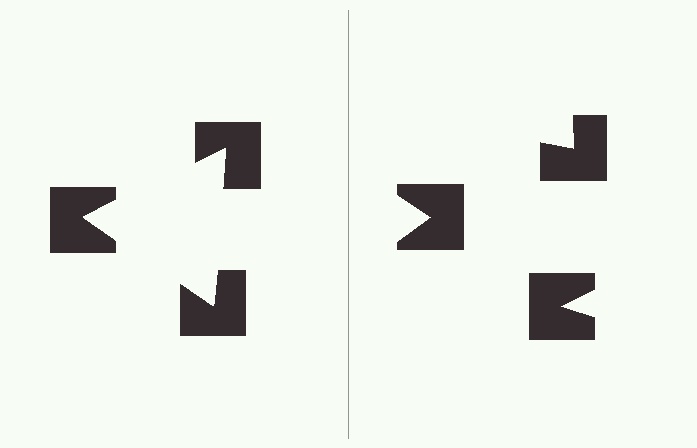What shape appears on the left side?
An illusory triangle.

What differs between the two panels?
The notched squares are positioned identically on both sides; only the wedge orientations differ. On the left they align to a triangle; on the right they are misaligned.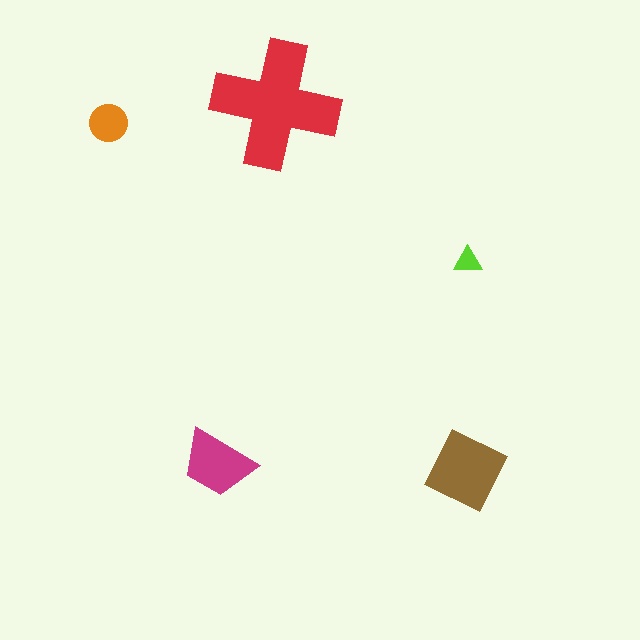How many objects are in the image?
There are 5 objects in the image.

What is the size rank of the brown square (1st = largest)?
2nd.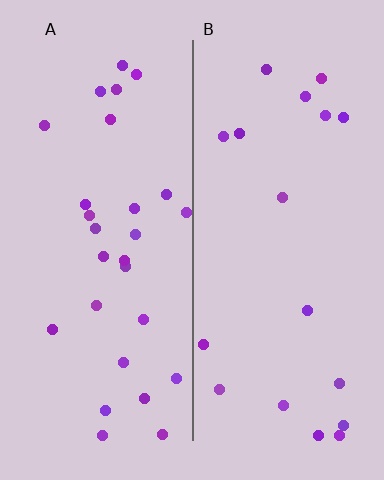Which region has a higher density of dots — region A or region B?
A (the left).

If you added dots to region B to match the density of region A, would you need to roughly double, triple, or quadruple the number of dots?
Approximately double.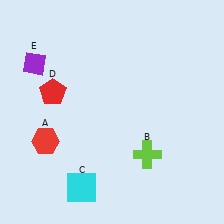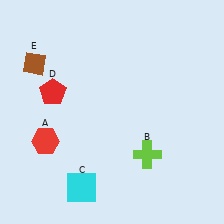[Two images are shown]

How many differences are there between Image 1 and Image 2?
There is 1 difference between the two images.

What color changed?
The diamond (E) changed from purple in Image 1 to brown in Image 2.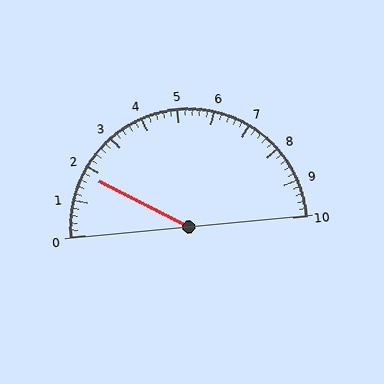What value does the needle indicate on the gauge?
The needle indicates approximately 1.8.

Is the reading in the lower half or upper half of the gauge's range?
The reading is in the lower half of the range (0 to 10).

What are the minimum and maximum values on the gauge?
The gauge ranges from 0 to 10.